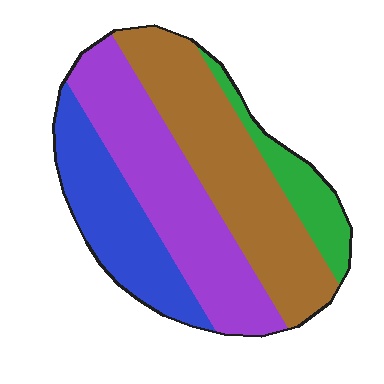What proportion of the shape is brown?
Brown covers about 35% of the shape.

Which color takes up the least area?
Green, at roughly 10%.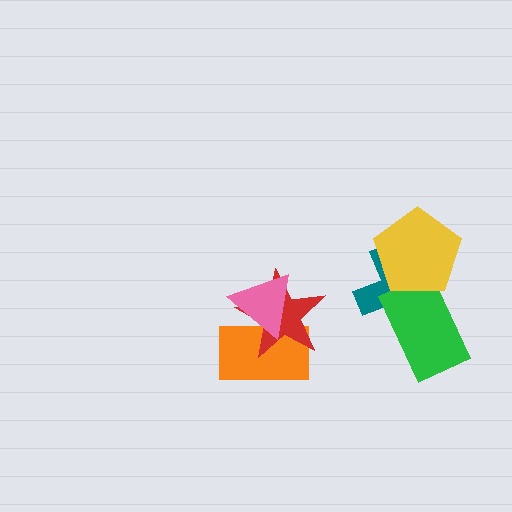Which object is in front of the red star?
The pink triangle is in front of the red star.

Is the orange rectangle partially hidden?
Yes, it is partially covered by another shape.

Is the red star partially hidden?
Yes, it is partially covered by another shape.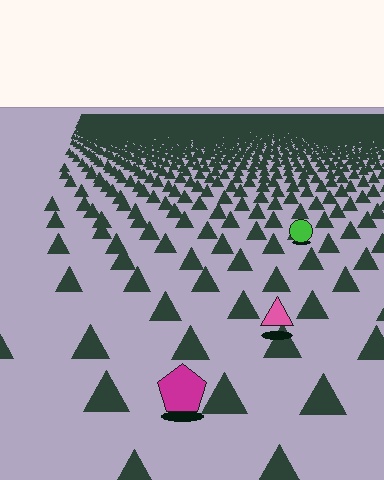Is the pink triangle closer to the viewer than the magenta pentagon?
No. The magenta pentagon is closer — you can tell from the texture gradient: the ground texture is coarser near it.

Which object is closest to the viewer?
The magenta pentagon is closest. The texture marks near it are larger and more spread out.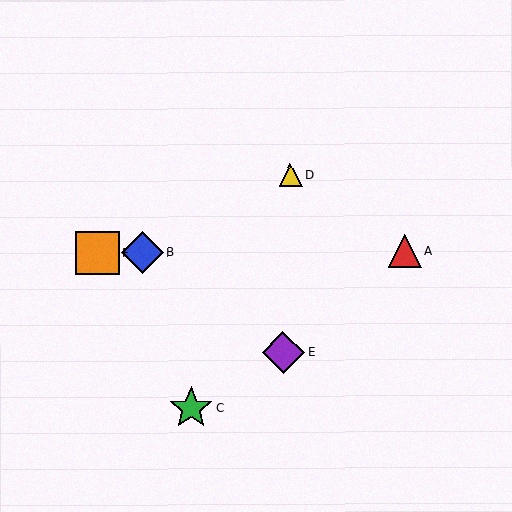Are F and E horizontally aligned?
No, F is at y≈253 and E is at y≈352.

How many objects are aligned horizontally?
3 objects (A, B, F) are aligned horizontally.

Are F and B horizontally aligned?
Yes, both are at y≈253.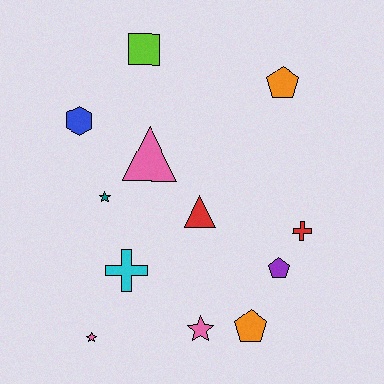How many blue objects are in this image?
There is 1 blue object.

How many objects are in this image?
There are 12 objects.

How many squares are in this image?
There is 1 square.